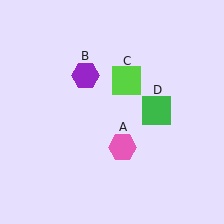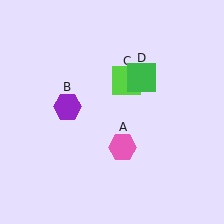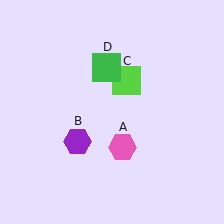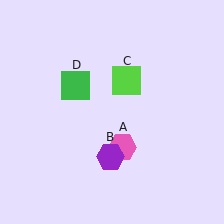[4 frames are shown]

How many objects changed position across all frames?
2 objects changed position: purple hexagon (object B), green square (object D).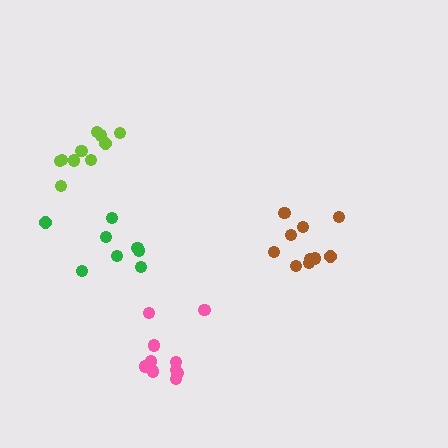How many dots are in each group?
Group 1: 10 dots, Group 2: 10 dots, Group 3: 10 dots, Group 4: 8 dots (38 total).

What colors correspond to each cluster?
The clusters are colored: pink, brown, lime, green.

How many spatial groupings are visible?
There are 4 spatial groupings.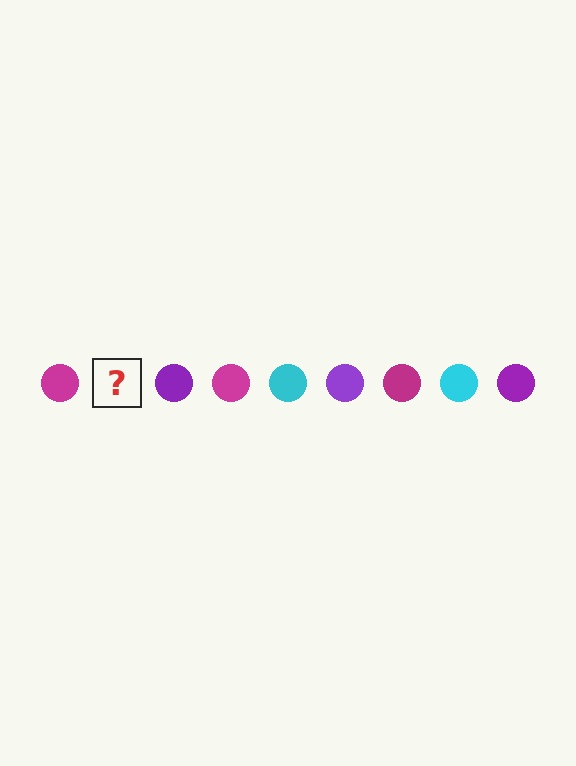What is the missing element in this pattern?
The missing element is a cyan circle.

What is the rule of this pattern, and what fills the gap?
The rule is that the pattern cycles through magenta, cyan, purple circles. The gap should be filled with a cyan circle.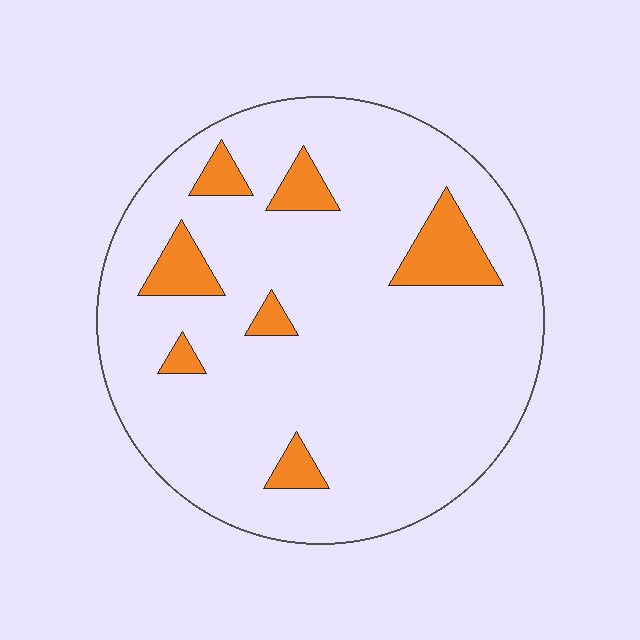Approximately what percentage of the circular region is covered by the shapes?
Approximately 10%.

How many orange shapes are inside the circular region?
7.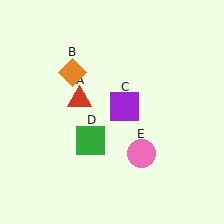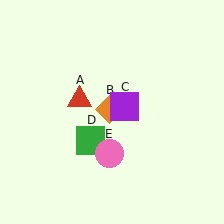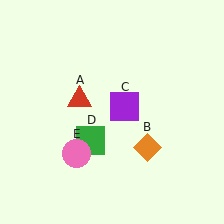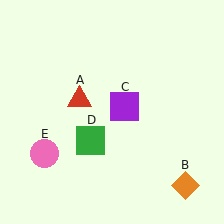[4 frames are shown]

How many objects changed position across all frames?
2 objects changed position: orange diamond (object B), pink circle (object E).